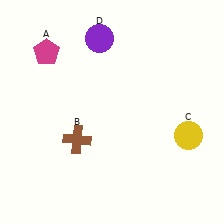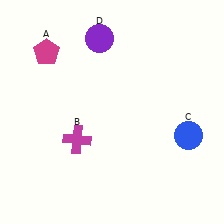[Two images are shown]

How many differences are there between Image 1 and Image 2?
There are 2 differences between the two images.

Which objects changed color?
B changed from brown to magenta. C changed from yellow to blue.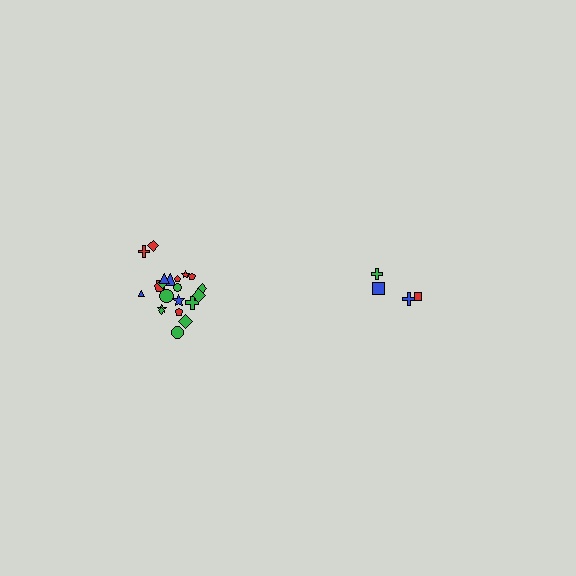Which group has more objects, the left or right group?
The left group.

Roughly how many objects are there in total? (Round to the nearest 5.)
Roughly 25 objects in total.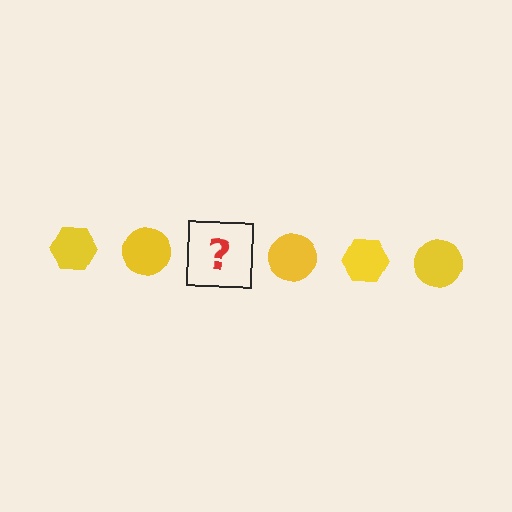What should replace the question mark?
The question mark should be replaced with a yellow hexagon.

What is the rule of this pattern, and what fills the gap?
The rule is that the pattern cycles through hexagon, circle shapes in yellow. The gap should be filled with a yellow hexagon.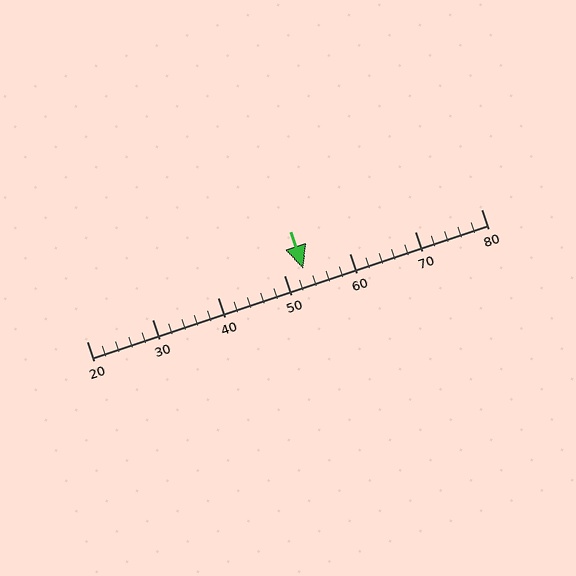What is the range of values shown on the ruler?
The ruler shows values from 20 to 80.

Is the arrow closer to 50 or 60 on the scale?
The arrow is closer to 50.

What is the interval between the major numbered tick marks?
The major tick marks are spaced 10 units apart.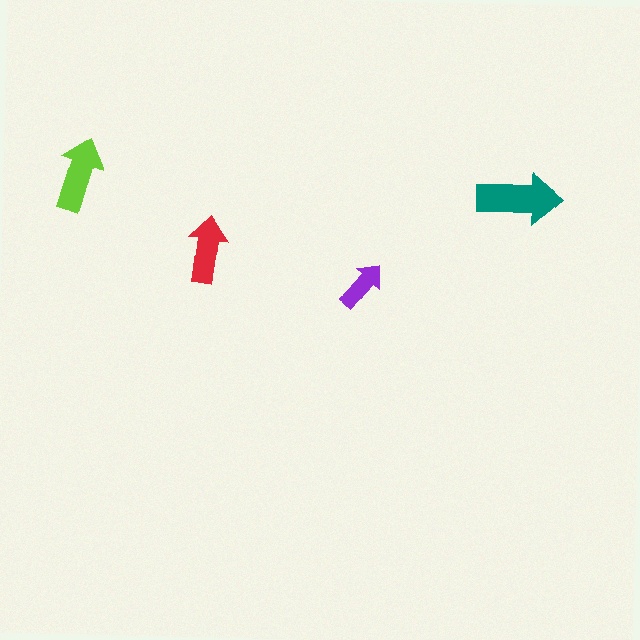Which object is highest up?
The lime arrow is topmost.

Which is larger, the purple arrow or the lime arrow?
The lime one.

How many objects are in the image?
There are 4 objects in the image.